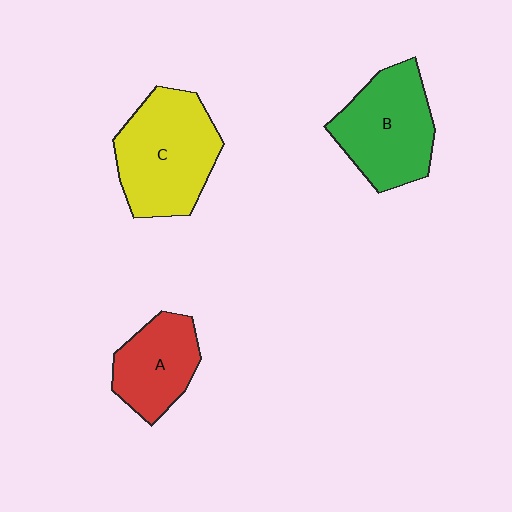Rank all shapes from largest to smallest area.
From largest to smallest: C (yellow), B (green), A (red).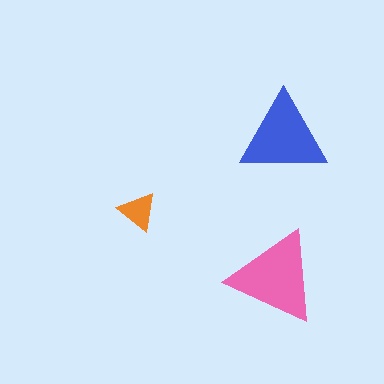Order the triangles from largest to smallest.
the pink one, the blue one, the orange one.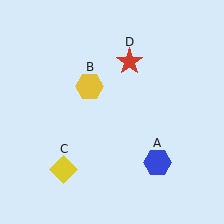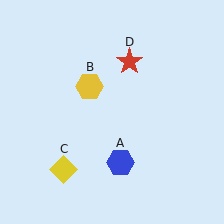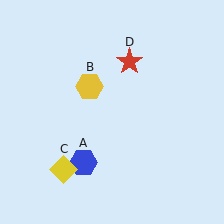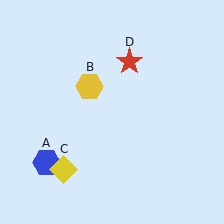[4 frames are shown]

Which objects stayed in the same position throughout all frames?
Yellow hexagon (object B) and yellow diamond (object C) and red star (object D) remained stationary.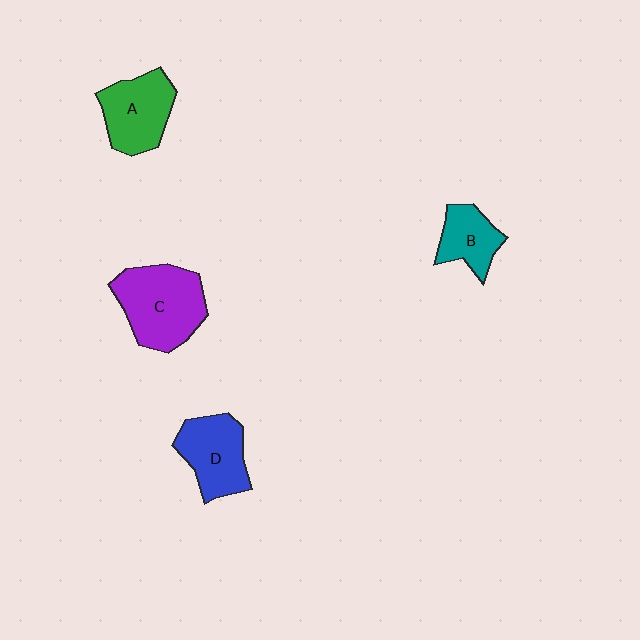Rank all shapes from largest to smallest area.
From largest to smallest: C (purple), A (green), D (blue), B (teal).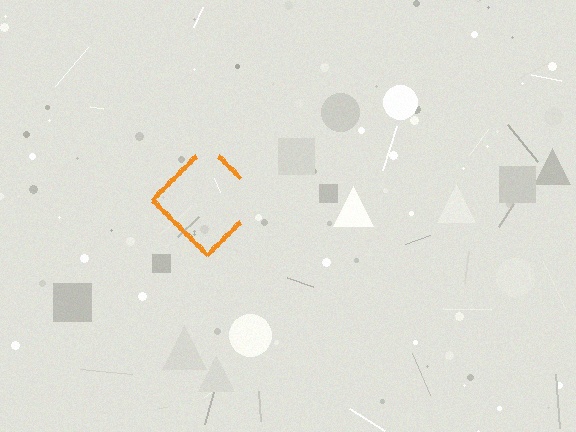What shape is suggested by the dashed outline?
The dashed outline suggests a diamond.